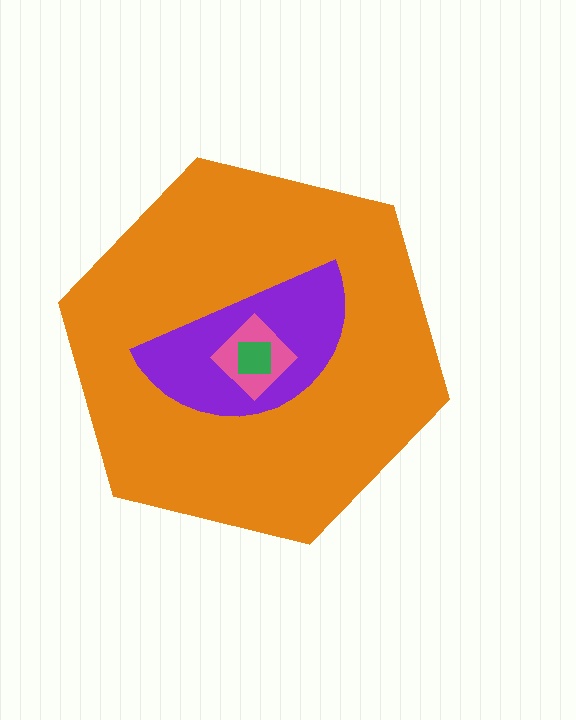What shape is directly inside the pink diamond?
The green square.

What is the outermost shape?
The orange hexagon.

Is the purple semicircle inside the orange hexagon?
Yes.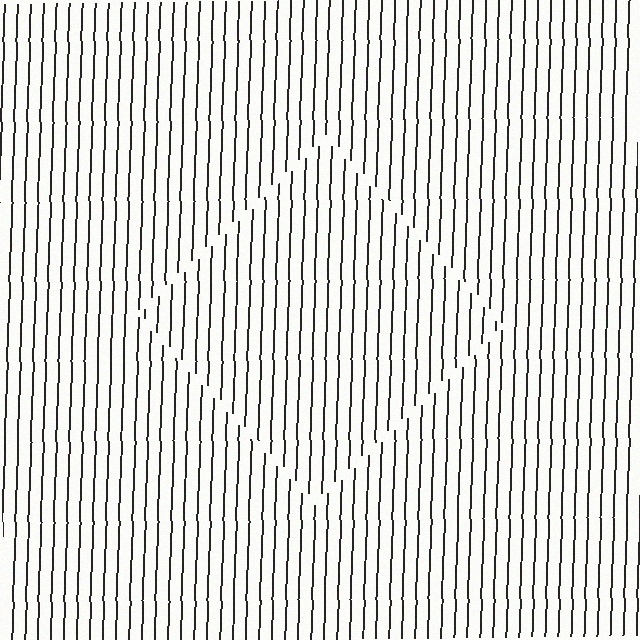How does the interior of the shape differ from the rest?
The interior of the shape contains the same grating, shifted by half a period — the contour is defined by the phase discontinuity where line-ends from the inner and outer gratings abut.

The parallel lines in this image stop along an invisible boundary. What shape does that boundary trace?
An illusory square. The interior of the shape contains the same grating, shifted by half a period — the contour is defined by the phase discontinuity where line-ends from the inner and outer gratings abut.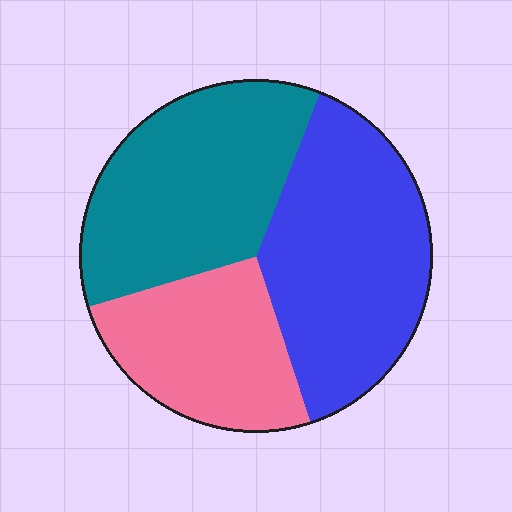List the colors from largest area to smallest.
From largest to smallest: blue, teal, pink.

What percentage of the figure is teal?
Teal takes up between a quarter and a half of the figure.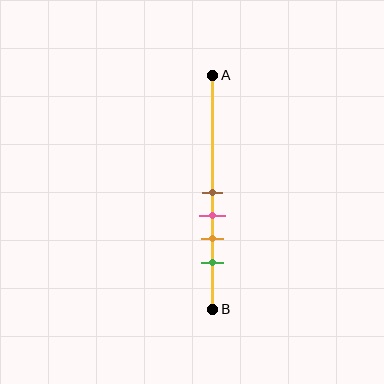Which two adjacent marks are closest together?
The brown and pink marks are the closest adjacent pair.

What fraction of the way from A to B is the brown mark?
The brown mark is approximately 50% (0.5) of the way from A to B.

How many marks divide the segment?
There are 4 marks dividing the segment.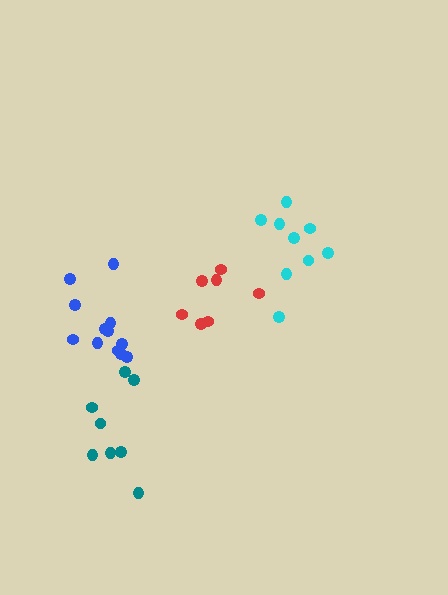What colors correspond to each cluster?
The clusters are colored: cyan, blue, teal, red.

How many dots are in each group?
Group 1: 9 dots, Group 2: 12 dots, Group 3: 8 dots, Group 4: 7 dots (36 total).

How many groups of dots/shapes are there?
There are 4 groups.